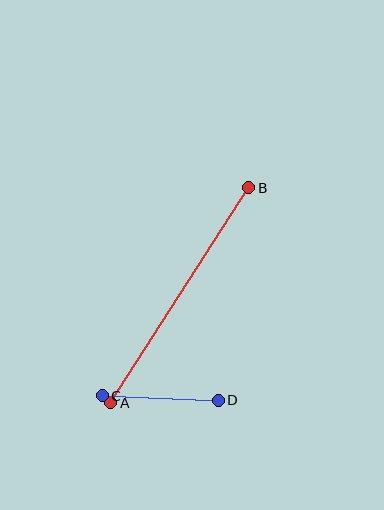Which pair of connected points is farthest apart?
Points A and B are farthest apart.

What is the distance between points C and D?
The distance is approximately 116 pixels.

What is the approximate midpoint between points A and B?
The midpoint is at approximately (180, 295) pixels.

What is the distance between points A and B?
The distance is approximately 255 pixels.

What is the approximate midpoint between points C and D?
The midpoint is at approximately (160, 398) pixels.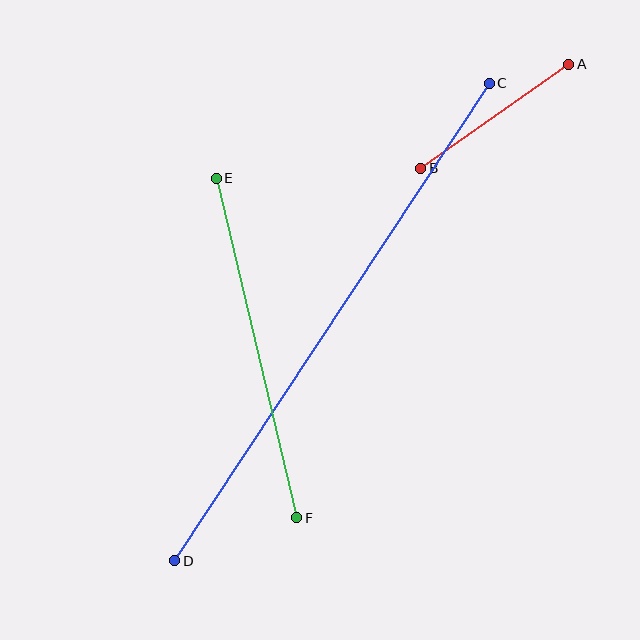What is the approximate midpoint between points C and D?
The midpoint is at approximately (332, 322) pixels.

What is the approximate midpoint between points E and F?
The midpoint is at approximately (256, 348) pixels.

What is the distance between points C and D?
The distance is approximately 572 pixels.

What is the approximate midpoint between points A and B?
The midpoint is at approximately (495, 116) pixels.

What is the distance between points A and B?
The distance is approximately 181 pixels.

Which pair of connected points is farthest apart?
Points C and D are farthest apart.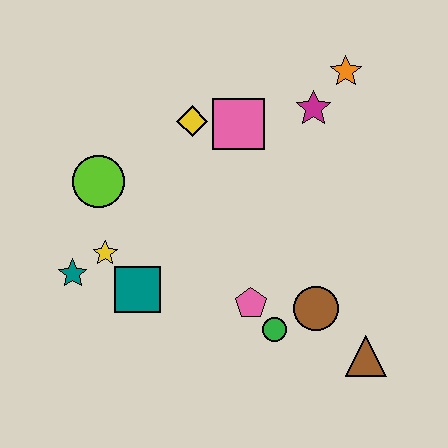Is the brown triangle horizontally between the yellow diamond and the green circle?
No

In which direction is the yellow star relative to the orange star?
The yellow star is to the left of the orange star.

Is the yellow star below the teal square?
No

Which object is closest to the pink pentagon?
The green circle is closest to the pink pentagon.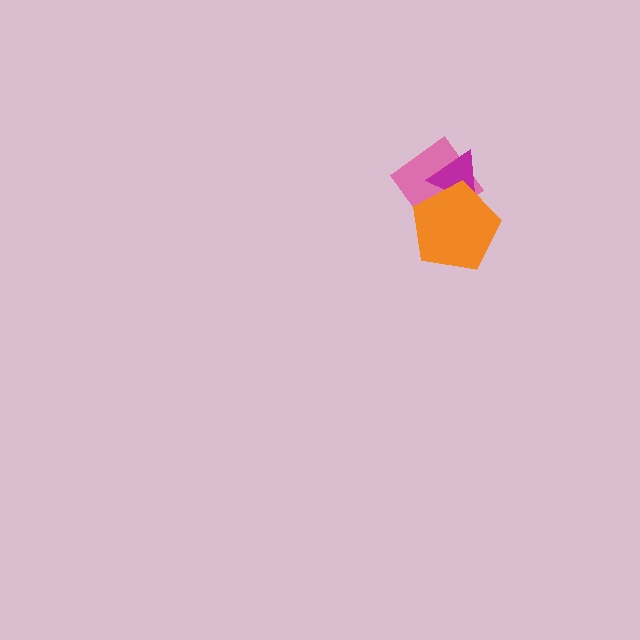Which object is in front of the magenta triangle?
The orange pentagon is in front of the magenta triangle.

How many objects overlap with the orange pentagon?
2 objects overlap with the orange pentagon.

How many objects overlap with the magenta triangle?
2 objects overlap with the magenta triangle.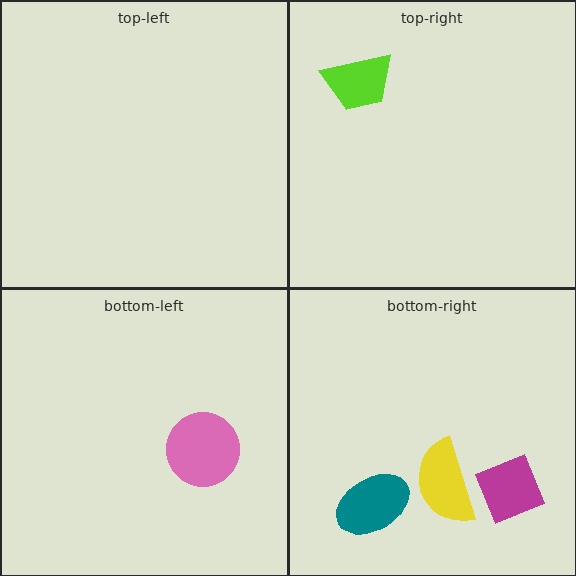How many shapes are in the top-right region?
1.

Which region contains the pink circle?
The bottom-left region.